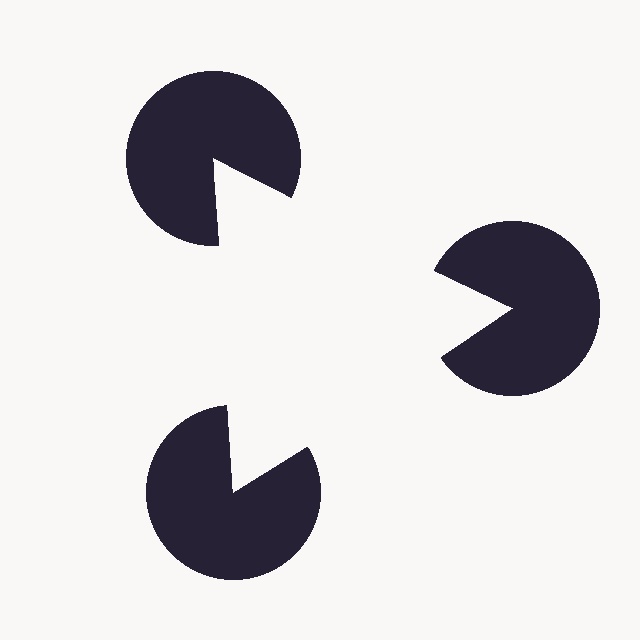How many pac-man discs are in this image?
There are 3 — one at each vertex of the illusory triangle.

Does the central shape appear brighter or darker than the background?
It typically appears slightly brighter than the background, even though no actual brightness change is drawn.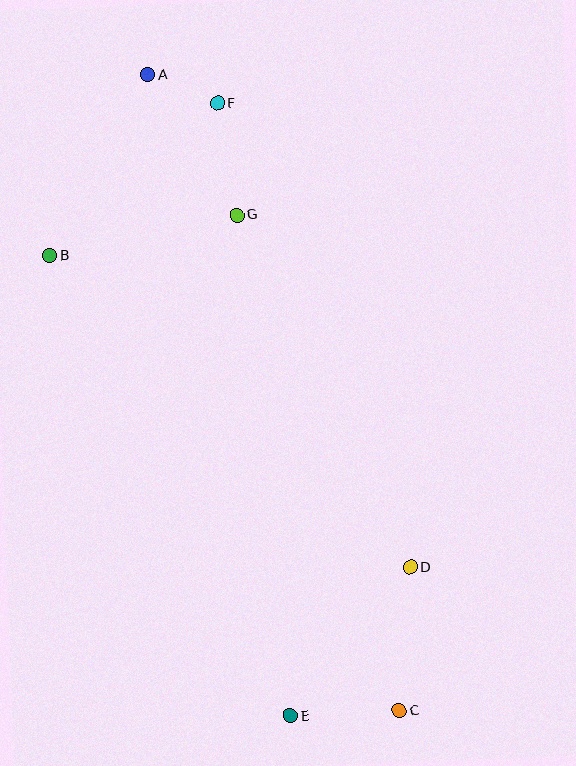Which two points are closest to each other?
Points A and F are closest to each other.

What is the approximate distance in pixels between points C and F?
The distance between C and F is approximately 634 pixels.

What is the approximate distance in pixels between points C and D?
The distance between C and D is approximately 144 pixels.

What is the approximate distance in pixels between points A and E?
The distance between A and E is approximately 657 pixels.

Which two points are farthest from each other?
Points A and C are farthest from each other.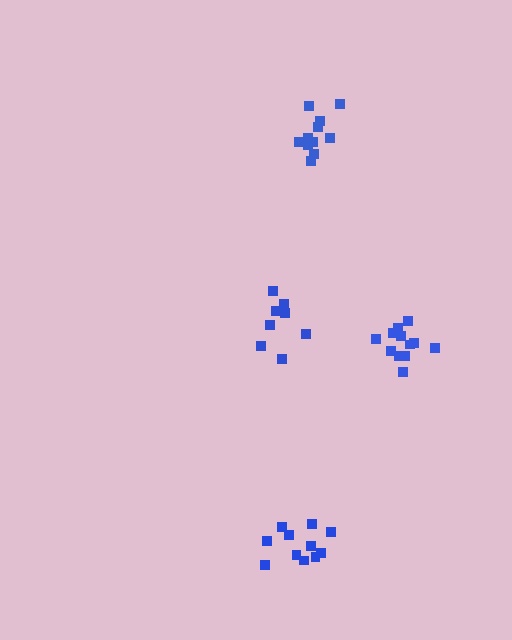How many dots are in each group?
Group 1: 11 dots, Group 2: 11 dots, Group 3: 8 dots, Group 4: 12 dots (42 total).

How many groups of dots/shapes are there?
There are 4 groups.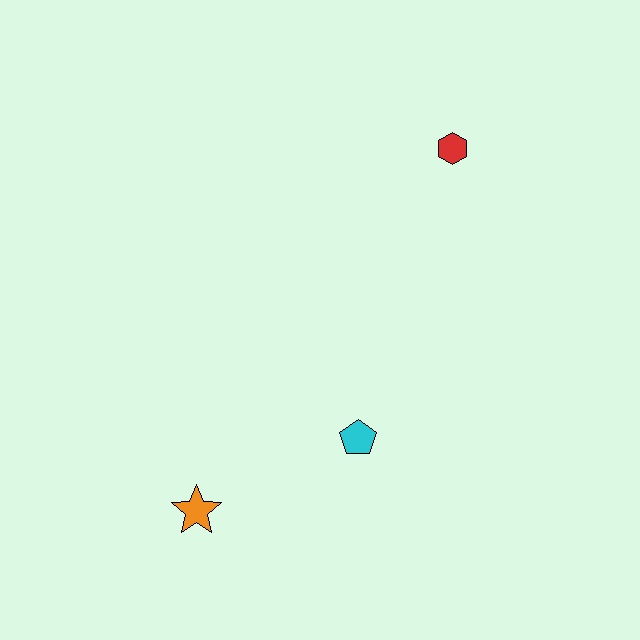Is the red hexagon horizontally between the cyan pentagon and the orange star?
No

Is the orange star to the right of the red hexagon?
No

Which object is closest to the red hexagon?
The cyan pentagon is closest to the red hexagon.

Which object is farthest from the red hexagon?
The orange star is farthest from the red hexagon.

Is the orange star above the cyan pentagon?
No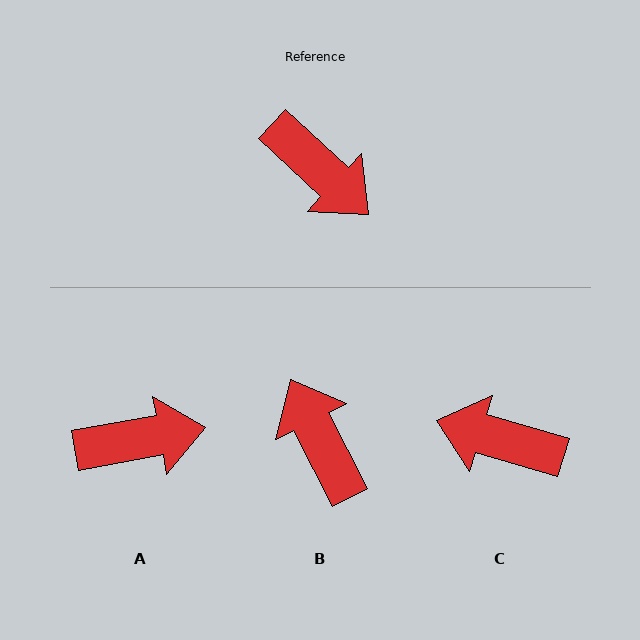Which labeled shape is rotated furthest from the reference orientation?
B, about 160 degrees away.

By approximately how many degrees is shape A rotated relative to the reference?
Approximately 53 degrees counter-clockwise.